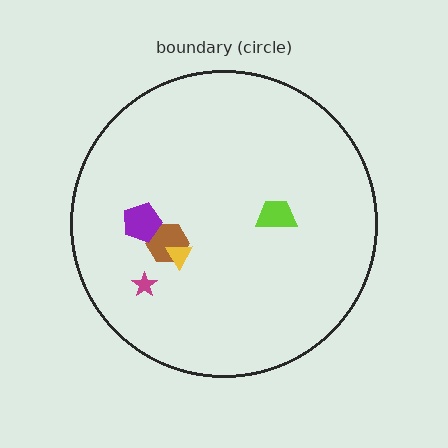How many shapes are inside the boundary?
5 inside, 0 outside.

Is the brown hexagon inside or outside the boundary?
Inside.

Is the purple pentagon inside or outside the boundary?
Inside.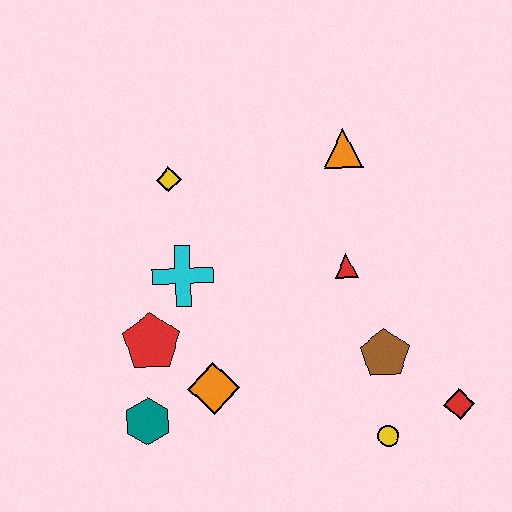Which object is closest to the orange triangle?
The red triangle is closest to the orange triangle.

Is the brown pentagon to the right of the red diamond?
No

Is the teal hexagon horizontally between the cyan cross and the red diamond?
No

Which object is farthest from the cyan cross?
The red diamond is farthest from the cyan cross.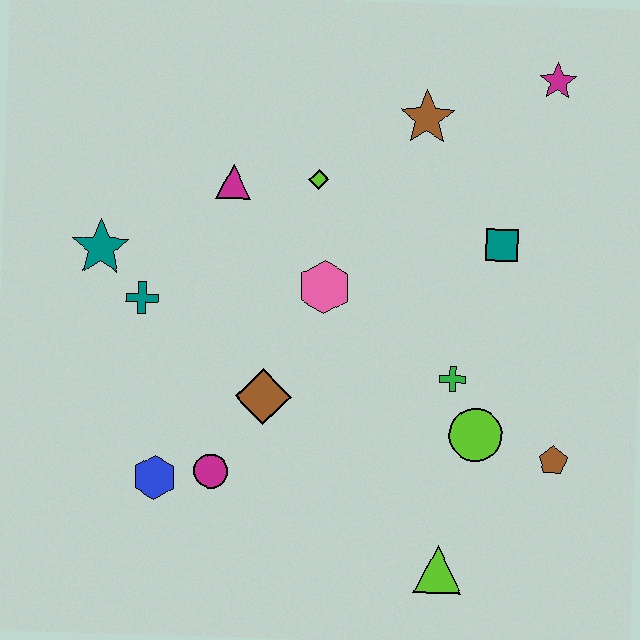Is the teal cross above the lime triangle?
Yes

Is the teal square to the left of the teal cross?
No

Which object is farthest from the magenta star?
The blue hexagon is farthest from the magenta star.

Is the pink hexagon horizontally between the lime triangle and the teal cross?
Yes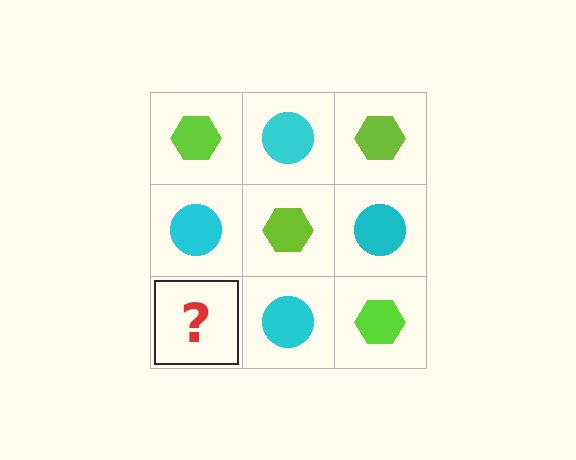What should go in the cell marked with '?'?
The missing cell should contain a lime hexagon.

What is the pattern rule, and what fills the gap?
The rule is that it alternates lime hexagon and cyan circle in a checkerboard pattern. The gap should be filled with a lime hexagon.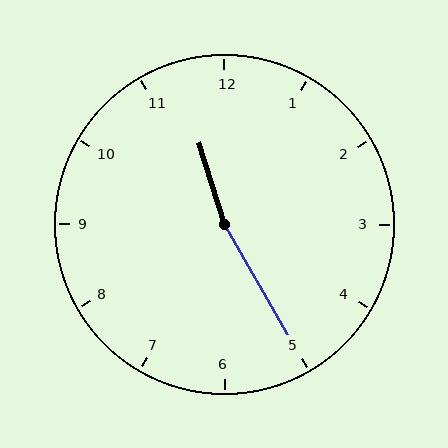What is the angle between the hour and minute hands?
Approximately 168 degrees.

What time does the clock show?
11:25.